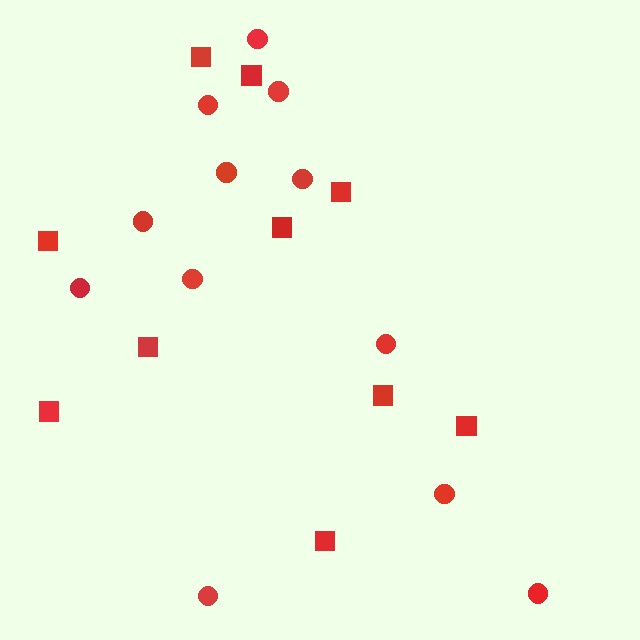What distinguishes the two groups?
There are 2 groups: one group of squares (10) and one group of circles (12).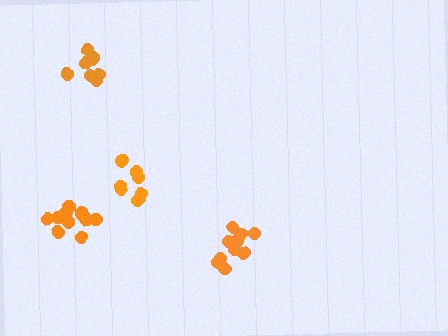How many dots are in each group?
Group 1: 8 dots, Group 2: 12 dots, Group 3: 11 dots, Group 4: 8 dots (39 total).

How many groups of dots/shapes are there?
There are 4 groups.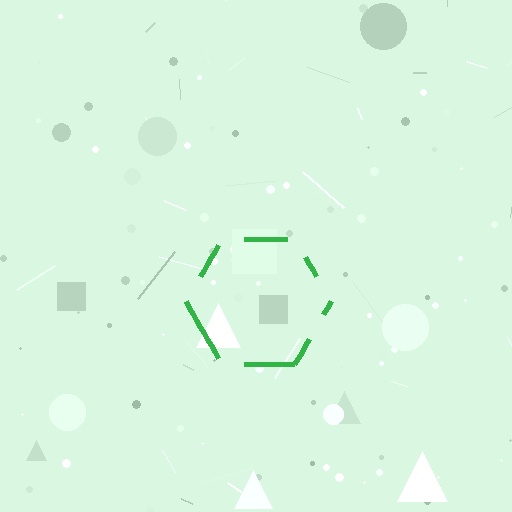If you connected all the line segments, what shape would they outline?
They would outline a hexagon.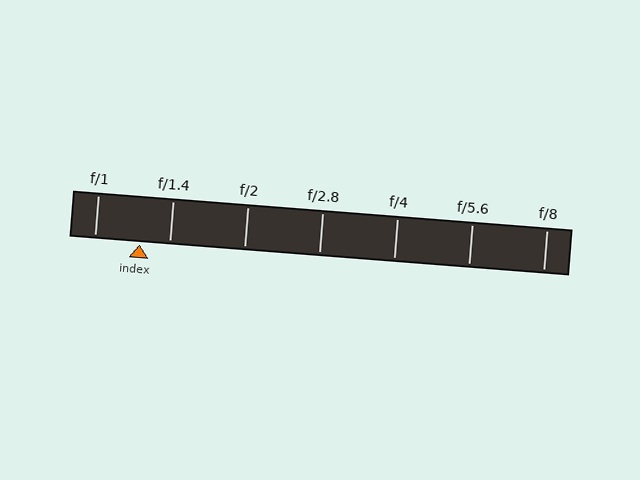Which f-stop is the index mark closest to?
The index mark is closest to f/1.4.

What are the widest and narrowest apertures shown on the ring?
The widest aperture shown is f/1 and the narrowest is f/8.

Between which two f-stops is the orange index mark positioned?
The index mark is between f/1 and f/1.4.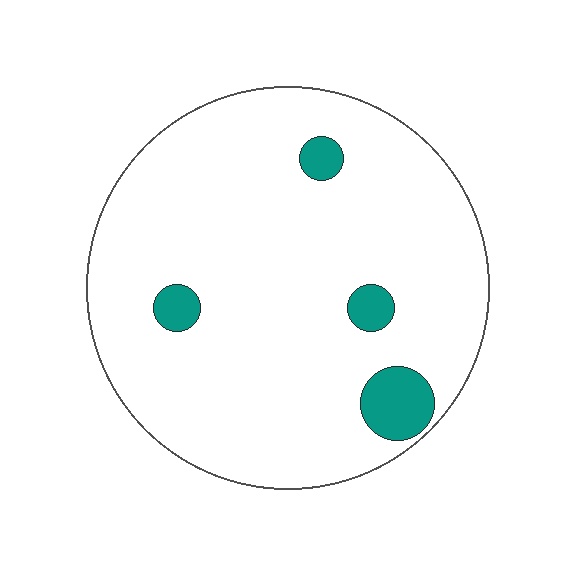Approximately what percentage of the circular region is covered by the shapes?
Approximately 5%.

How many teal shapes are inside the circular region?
4.